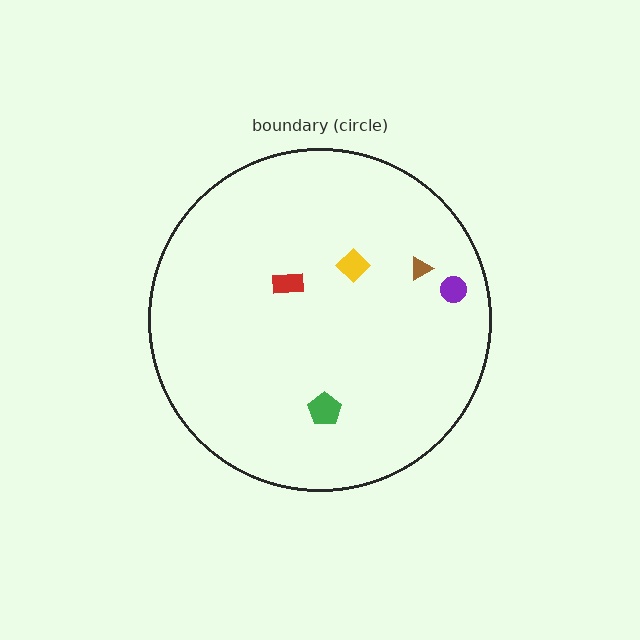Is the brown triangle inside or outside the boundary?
Inside.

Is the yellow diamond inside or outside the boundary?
Inside.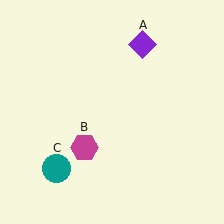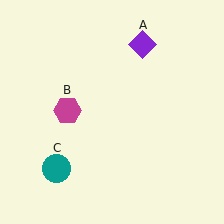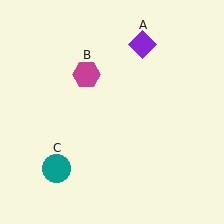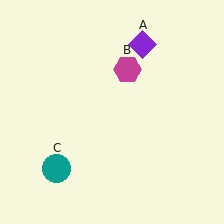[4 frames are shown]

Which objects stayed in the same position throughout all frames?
Purple diamond (object A) and teal circle (object C) remained stationary.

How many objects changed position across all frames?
1 object changed position: magenta hexagon (object B).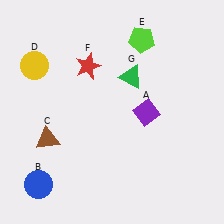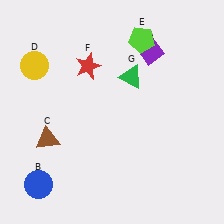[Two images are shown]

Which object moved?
The purple diamond (A) moved up.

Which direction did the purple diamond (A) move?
The purple diamond (A) moved up.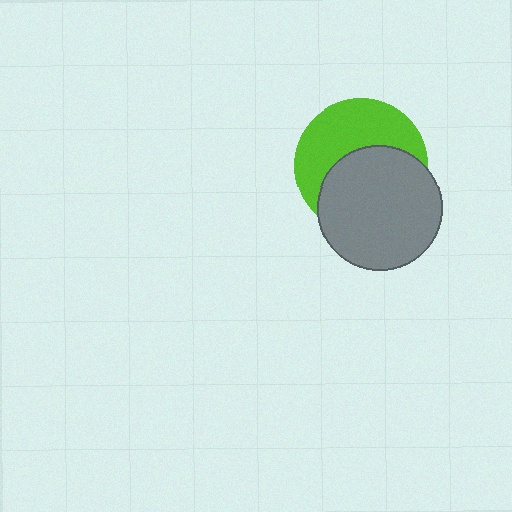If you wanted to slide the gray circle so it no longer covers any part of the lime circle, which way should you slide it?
Slide it down — that is the most direct way to separate the two shapes.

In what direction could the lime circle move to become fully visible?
The lime circle could move up. That would shift it out from behind the gray circle entirely.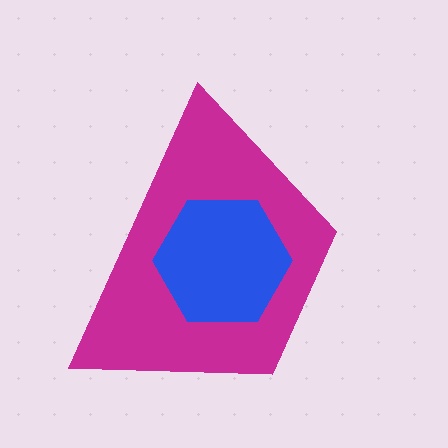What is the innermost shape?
The blue hexagon.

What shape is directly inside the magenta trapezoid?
The blue hexagon.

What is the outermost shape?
The magenta trapezoid.